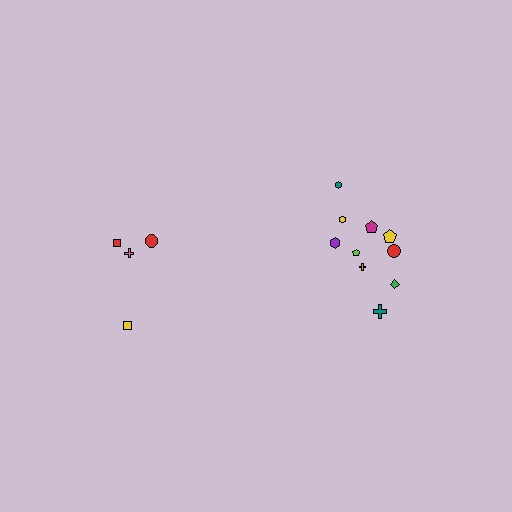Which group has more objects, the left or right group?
The right group.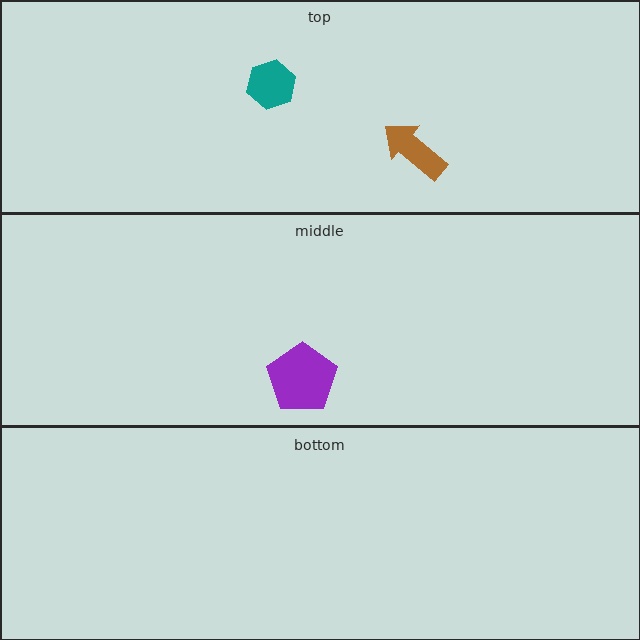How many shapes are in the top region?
2.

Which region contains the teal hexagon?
The top region.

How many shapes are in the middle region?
1.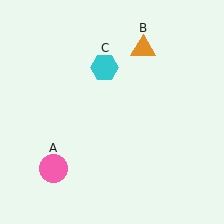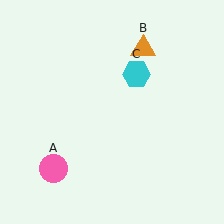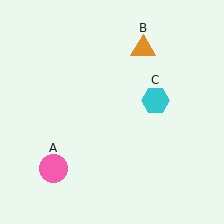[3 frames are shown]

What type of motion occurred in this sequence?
The cyan hexagon (object C) rotated clockwise around the center of the scene.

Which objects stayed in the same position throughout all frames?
Pink circle (object A) and orange triangle (object B) remained stationary.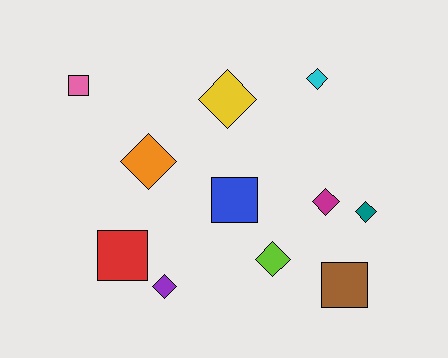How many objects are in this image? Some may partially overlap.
There are 11 objects.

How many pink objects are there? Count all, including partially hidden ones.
There is 1 pink object.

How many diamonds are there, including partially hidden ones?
There are 7 diamonds.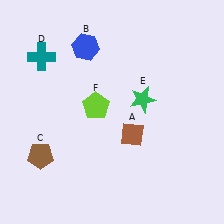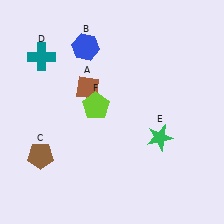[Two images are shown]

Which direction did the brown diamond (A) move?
The brown diamond (A) moved up.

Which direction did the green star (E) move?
The green star (E) moved down.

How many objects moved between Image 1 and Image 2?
2 objects moved between the two images.